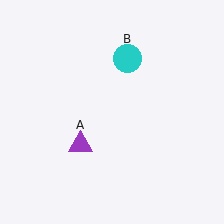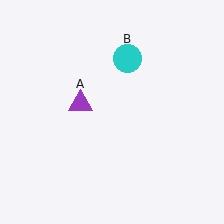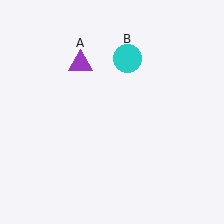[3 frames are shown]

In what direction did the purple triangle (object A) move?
The purple triangle (object A) moved up.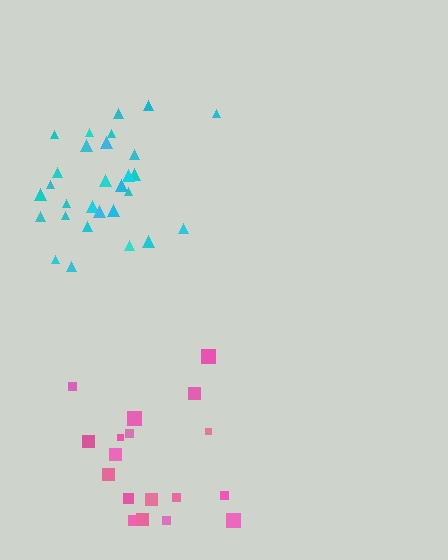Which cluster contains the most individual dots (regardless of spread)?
Cyan (29).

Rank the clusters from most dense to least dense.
cyan, pink.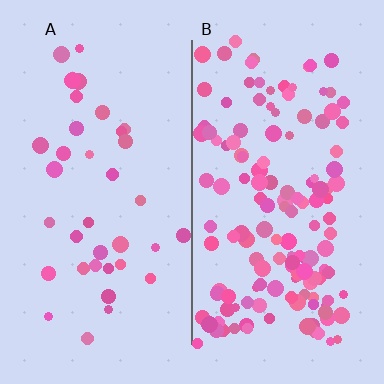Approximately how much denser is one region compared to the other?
Approximately 3.9× — region B over region A.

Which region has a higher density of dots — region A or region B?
B (the right).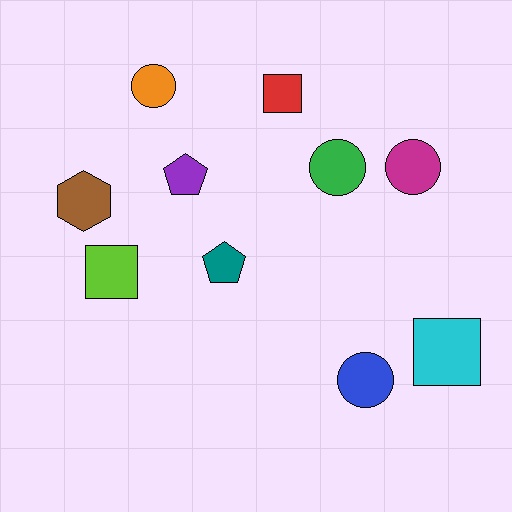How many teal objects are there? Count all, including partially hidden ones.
There is 1 teal object.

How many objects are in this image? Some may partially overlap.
There are 10 objects.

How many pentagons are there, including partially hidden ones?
There are 2 pentagons.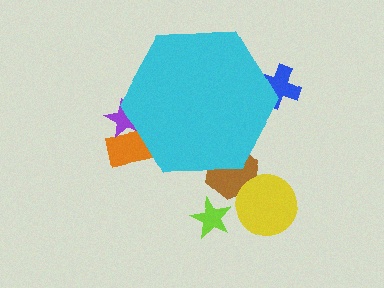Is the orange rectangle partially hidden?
Yes, the orange rectangle is partially hidden behind the cyan hexagon.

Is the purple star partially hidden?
Yes, the purple star is partially hidden behind the cyan hexagon.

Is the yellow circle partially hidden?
No, the yellow circle is fully visible.